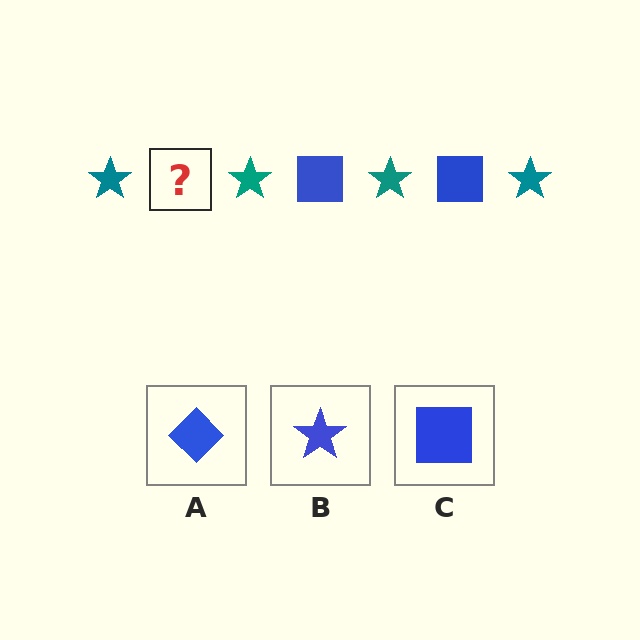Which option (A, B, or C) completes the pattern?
C.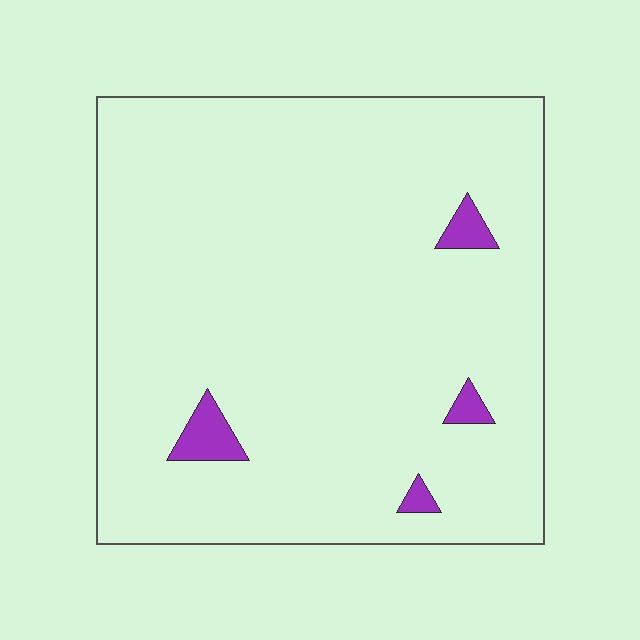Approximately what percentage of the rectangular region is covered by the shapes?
Approximately 5%.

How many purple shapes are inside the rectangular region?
4.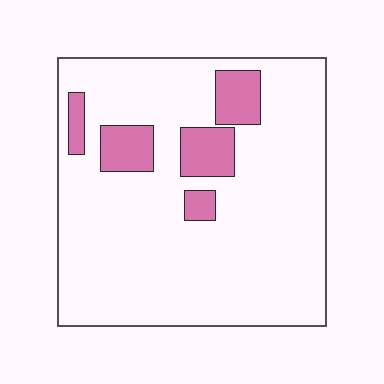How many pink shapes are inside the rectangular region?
5.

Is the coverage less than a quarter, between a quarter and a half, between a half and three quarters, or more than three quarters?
Less than a quarter.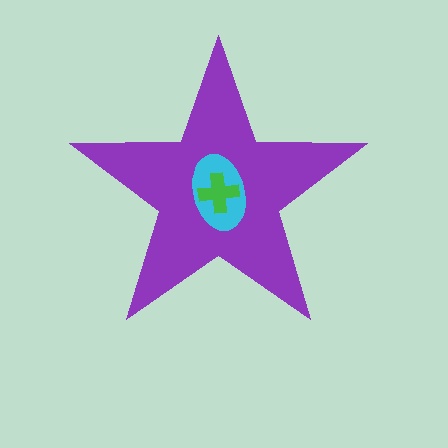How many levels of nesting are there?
3.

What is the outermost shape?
The purple star.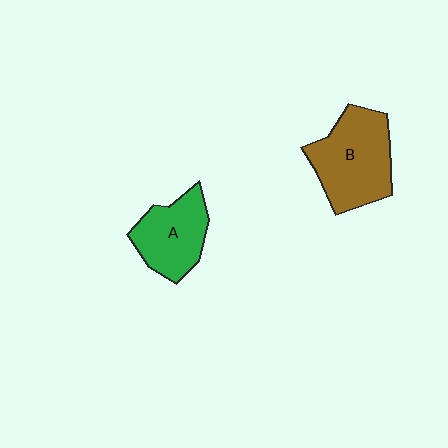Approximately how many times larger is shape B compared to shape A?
Approximately 1.3 times.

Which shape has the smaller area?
Shape A (green).